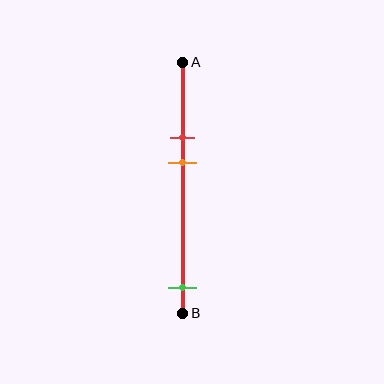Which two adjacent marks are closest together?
The red and orange marks are the closest adjacent pair.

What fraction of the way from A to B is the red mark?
The red mark is approximately 30% (0.3) of the way from A to B.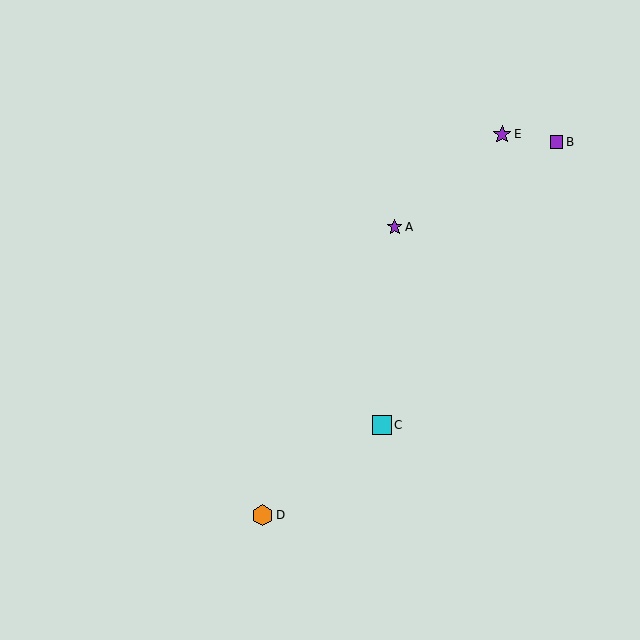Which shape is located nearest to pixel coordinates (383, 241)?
The purple star (labeled A) at (395, 227) is nearest to that location.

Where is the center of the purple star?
The center of the purple star is at (502, 134).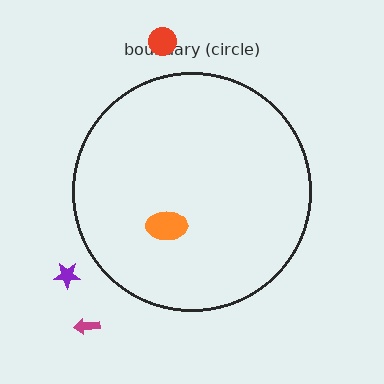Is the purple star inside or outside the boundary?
Outside.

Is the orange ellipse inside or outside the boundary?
Inside.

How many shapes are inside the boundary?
1 inside, 3 outside.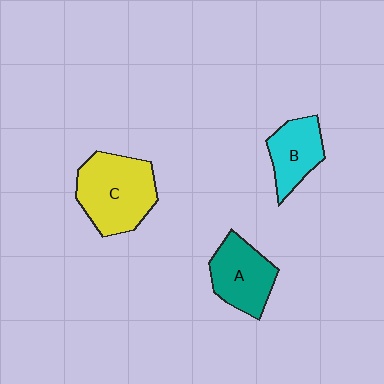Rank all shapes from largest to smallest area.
From largest to smallest: C (yellow), A (teal), B (cyan).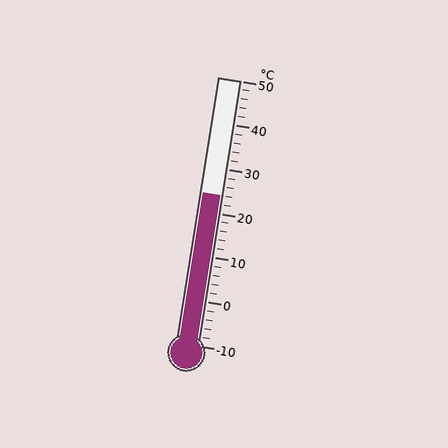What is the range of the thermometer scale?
The thermometer scale ranges from -10°C to 50°C.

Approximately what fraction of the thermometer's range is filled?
The thermometer is filled to approximately 55% of its range.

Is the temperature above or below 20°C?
The temperature is above 20°C.